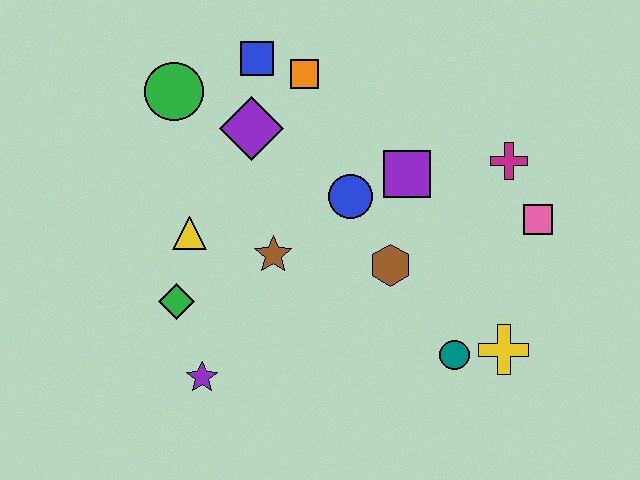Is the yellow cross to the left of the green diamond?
No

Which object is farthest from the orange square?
The yellow cross is farthest from the orange square.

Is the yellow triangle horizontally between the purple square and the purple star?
No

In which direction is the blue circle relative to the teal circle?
The blue circle is above the teal circle.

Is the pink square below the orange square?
Yes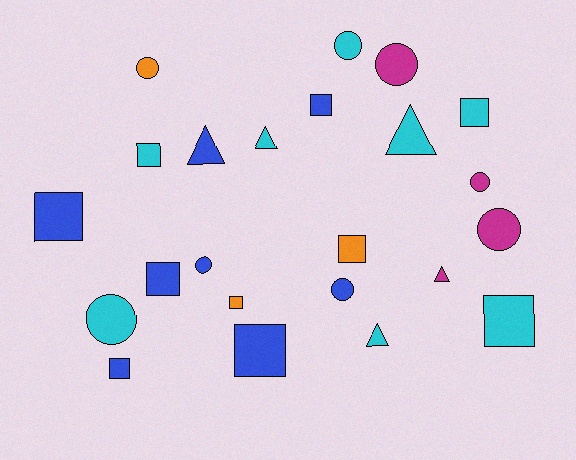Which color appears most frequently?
Blue, with 8 objects.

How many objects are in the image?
There are 23 objects.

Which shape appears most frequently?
Square, with 10 objects.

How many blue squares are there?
There are 5 blue squares.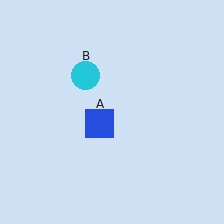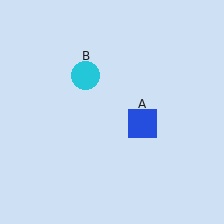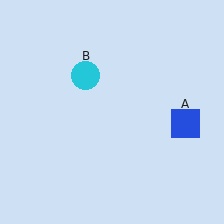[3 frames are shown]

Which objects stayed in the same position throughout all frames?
Cyan circle (object B) remained stationary.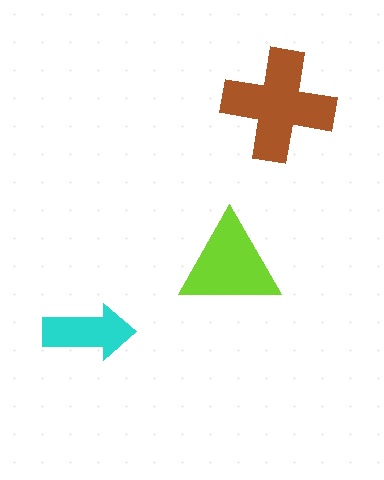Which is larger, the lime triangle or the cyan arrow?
The lime triangle.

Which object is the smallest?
The cyan arrow.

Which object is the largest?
The brown cross.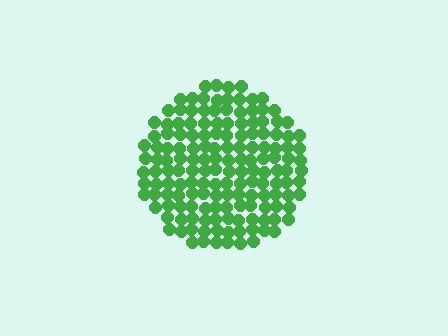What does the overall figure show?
The overall figure shows a circle.